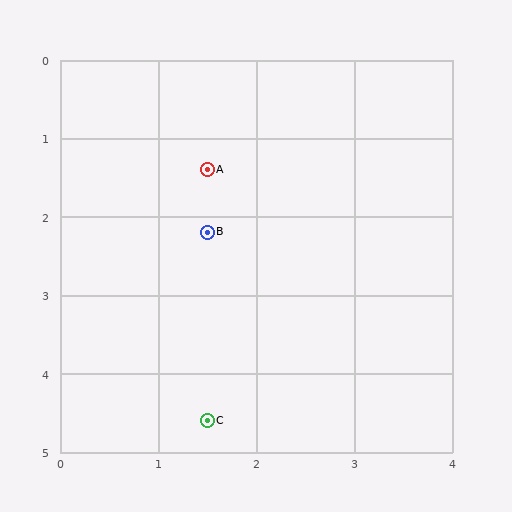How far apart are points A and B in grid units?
Points A and B are about 0.8 grid units apart.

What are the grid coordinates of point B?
Point B is at approximately (1.5, 2.2).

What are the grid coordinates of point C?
Point C is at approximately (1.5, 4.6).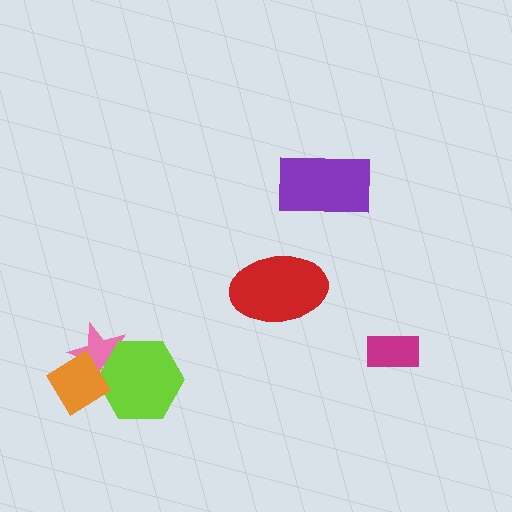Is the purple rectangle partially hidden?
No, no other shape covers it.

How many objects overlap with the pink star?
2 objects overlap with the pink star.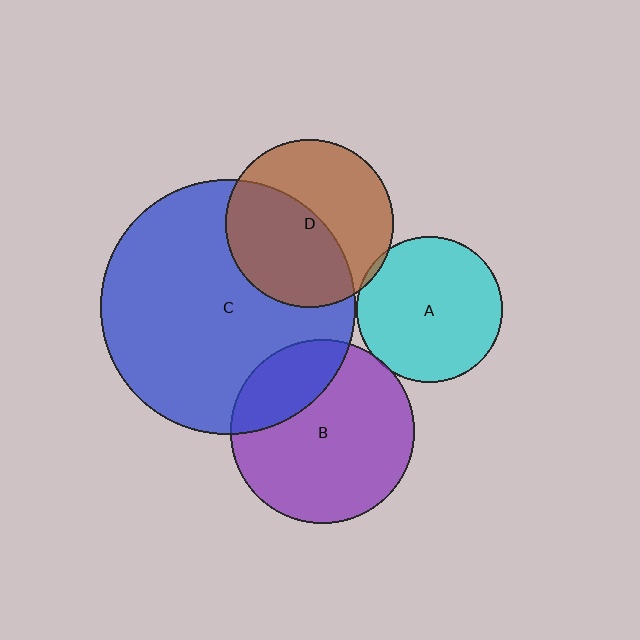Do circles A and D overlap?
Yes.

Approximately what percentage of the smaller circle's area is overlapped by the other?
Approximately 5%.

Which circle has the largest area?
Circle C (blue).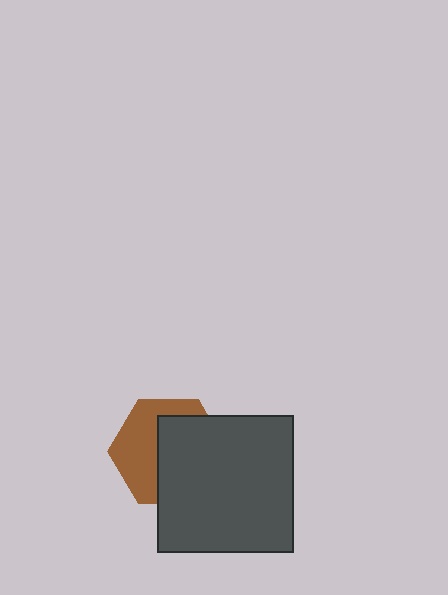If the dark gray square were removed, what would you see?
You would see the complete brown hexagon.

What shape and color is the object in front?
The object in front is a dark gray square.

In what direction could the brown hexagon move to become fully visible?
The brown hexagon could move left. That would shift it out from behind the dark gray square entirely.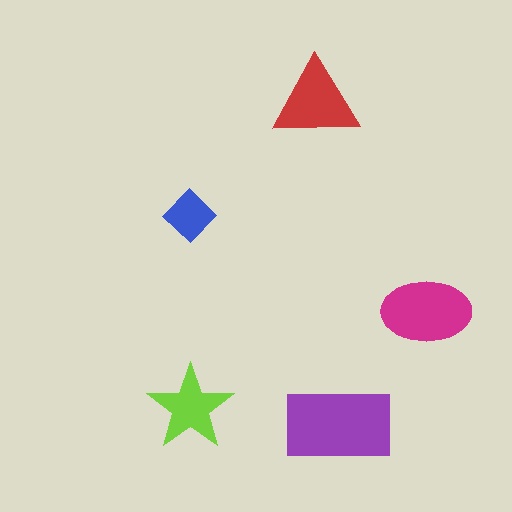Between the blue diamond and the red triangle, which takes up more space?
The red triangle.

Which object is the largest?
The purple rectangle.